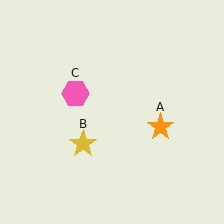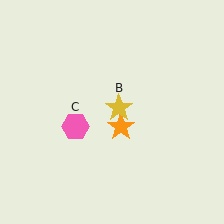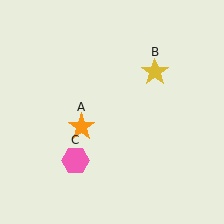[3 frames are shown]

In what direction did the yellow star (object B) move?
The yellow star (object B) moved up and to the right.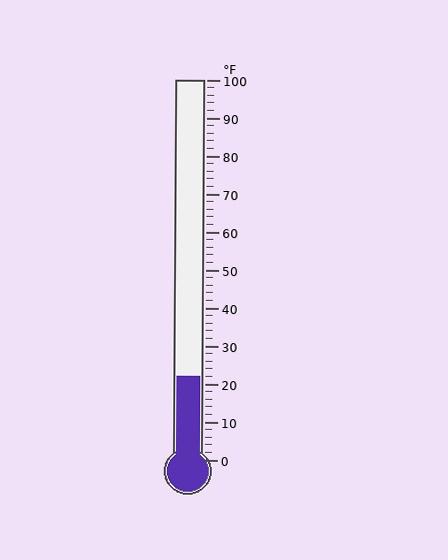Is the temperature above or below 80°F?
The temperature is below 80°F.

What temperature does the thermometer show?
The thermometer shows approximately 22°F.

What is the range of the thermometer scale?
The thermometer scale ranges from 0°F to 100°F.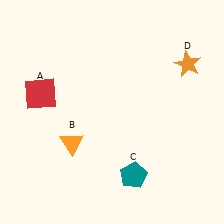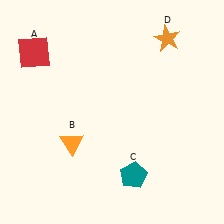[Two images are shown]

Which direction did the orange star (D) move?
The orange star (D) moved up.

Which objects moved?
The objects that moved are: the red square (A), the orange star (D).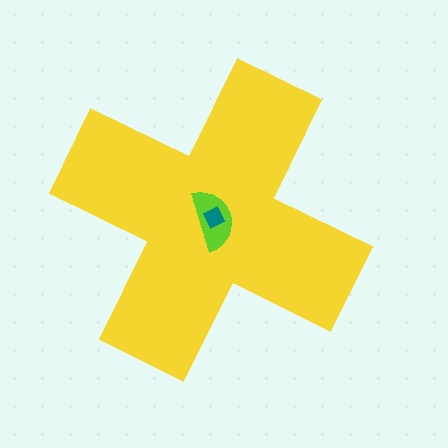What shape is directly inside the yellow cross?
The lime semicircle.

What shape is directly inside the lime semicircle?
The teal diamond.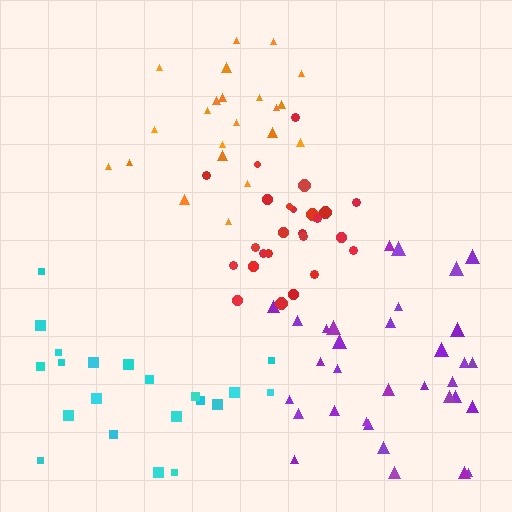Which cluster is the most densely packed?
Red.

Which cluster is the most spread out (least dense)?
Cyan.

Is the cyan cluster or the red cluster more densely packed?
Red.